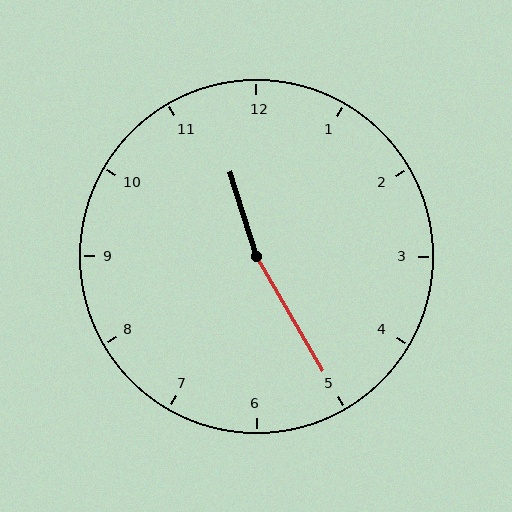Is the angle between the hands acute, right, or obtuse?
It is obtuse.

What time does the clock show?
11:25.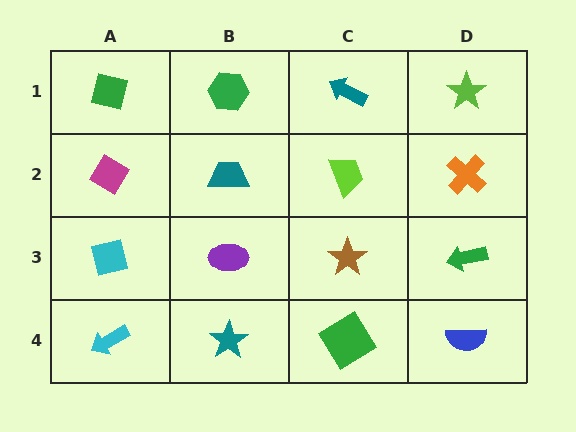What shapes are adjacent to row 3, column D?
An orange cross (row 2, column D), a blue semicircle (row 4, column D), a brown star (row 3, column C).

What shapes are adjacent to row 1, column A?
A magenta diamond (row 2, column A), a green hexagon (row 1, column B).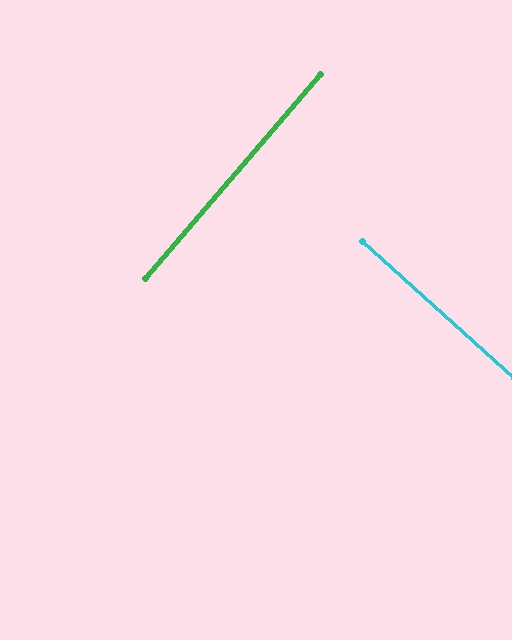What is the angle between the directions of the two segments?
Approximately 88 degrees.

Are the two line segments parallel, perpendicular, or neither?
Perpendicular — they meet at approximately 88°.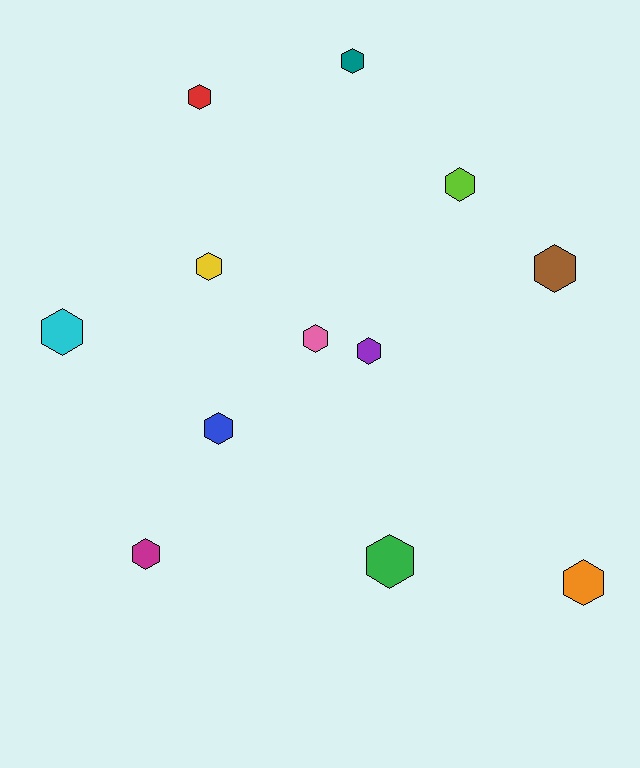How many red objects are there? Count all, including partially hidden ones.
There is 1 red object.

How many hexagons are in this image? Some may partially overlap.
There are 12 hexagons.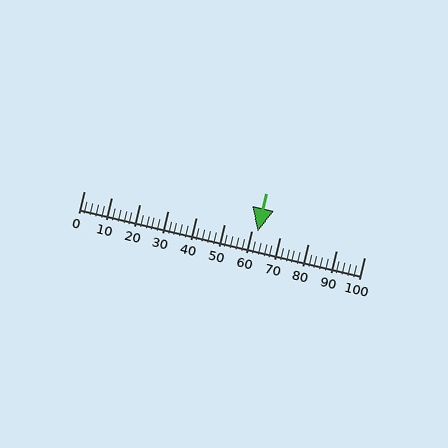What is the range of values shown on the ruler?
The ruler shows values from 0 to 100.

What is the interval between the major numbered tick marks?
The major tick marks are spaced 10 units apart.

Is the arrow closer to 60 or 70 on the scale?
The arrow is closer to 60.